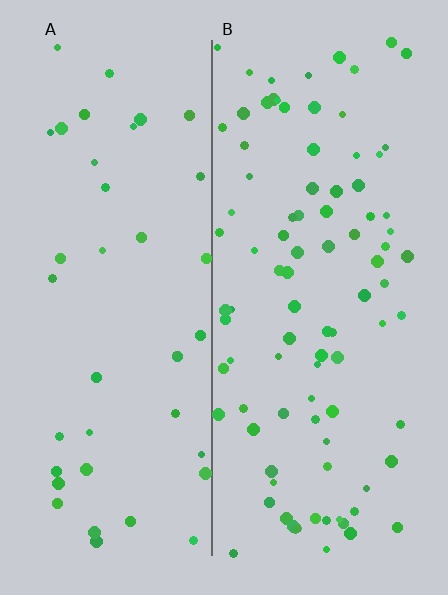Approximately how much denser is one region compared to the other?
Approximately 2.3× — region B over region A.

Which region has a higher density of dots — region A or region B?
B (the right).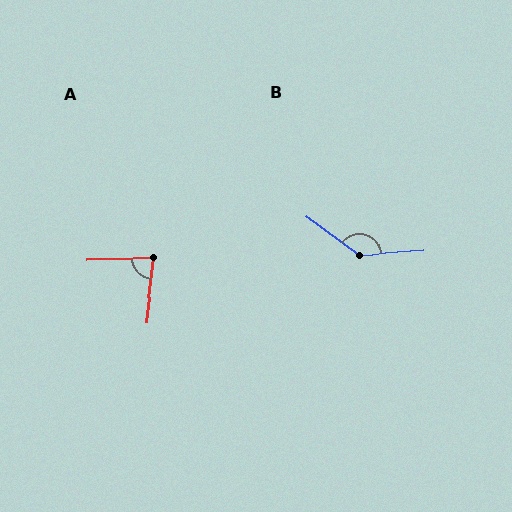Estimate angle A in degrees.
Approximately 82 degrees.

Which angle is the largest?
B, at approximately 140 degrees.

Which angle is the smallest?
A, at approximately 82 degrees.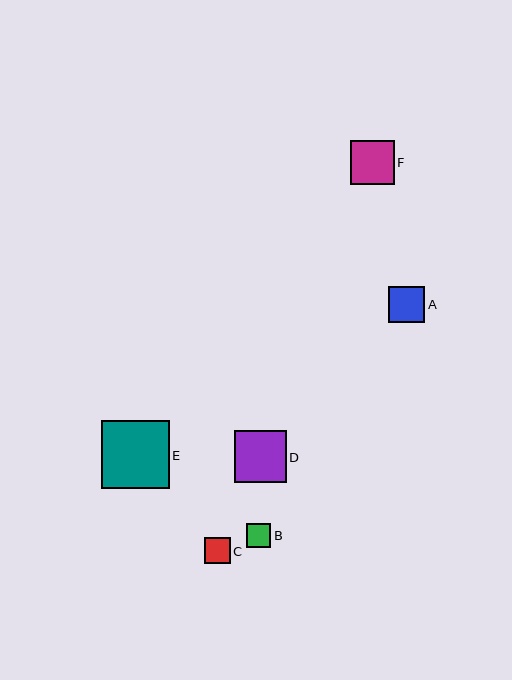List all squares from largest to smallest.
From largest to smallest: E, D, F, A, C, B.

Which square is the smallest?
Square B is the smallest with a size of approximately 24 pixels.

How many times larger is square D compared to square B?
Square D is approximately 2.1 times the size of square B.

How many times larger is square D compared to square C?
Square D is approximately 2.0 times the size of square C.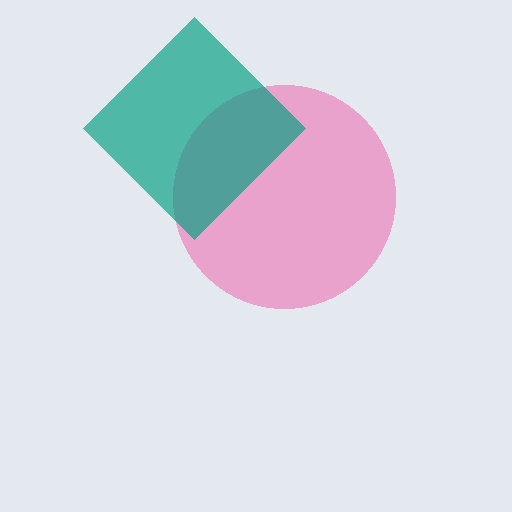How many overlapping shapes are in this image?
There are 2 overlapping shapes in the image.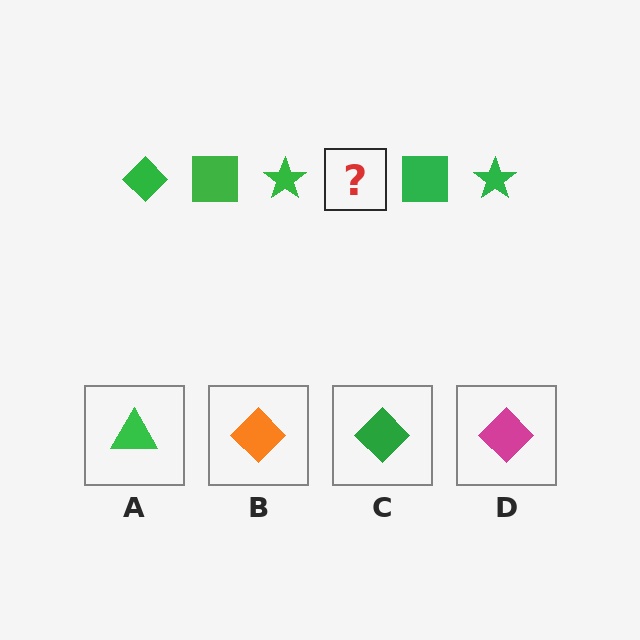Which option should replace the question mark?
Option C.